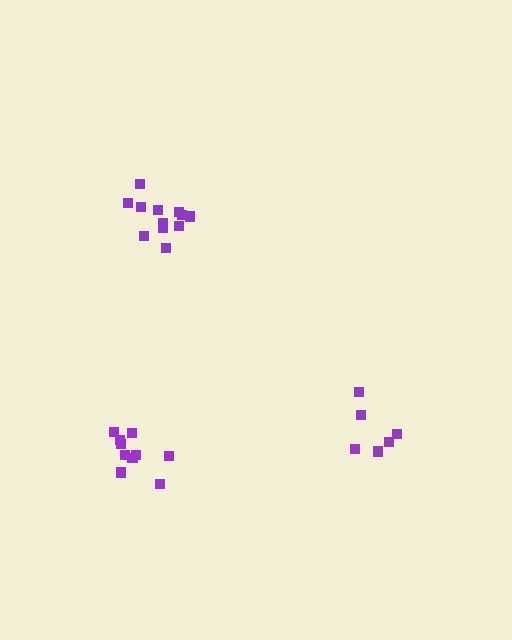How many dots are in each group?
Group 1: 10 dots, Group 2: 6 dots, Group 3: 12 dots (28 total).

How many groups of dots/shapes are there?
There are 3 groups.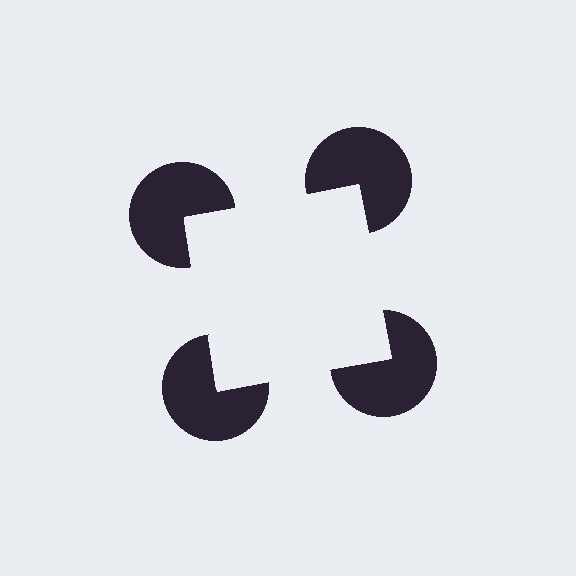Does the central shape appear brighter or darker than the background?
It typically appears slightly brighter than the background, even though no actual brightness change is drawn.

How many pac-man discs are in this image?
There are 4 — one at each vertex of the illusory square.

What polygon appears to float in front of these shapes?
An illusory square — its edges are inferred from the aligned wedge cuts in the pac-man discs, not physically drawn.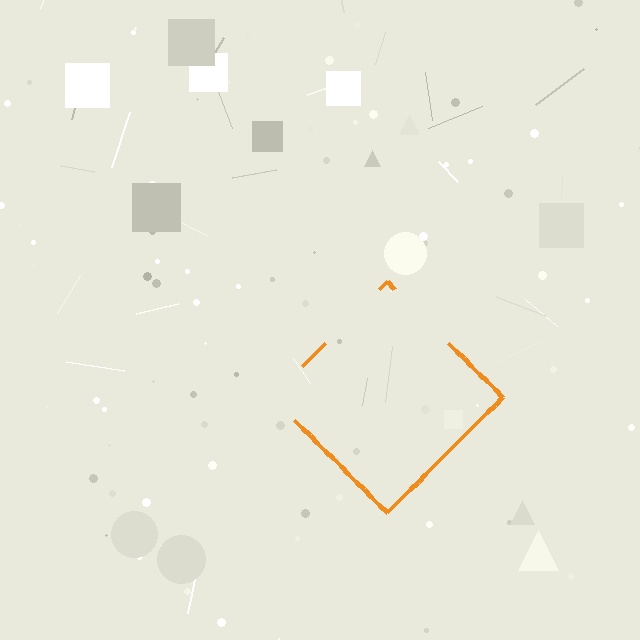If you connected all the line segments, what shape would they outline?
They would outline a diamond.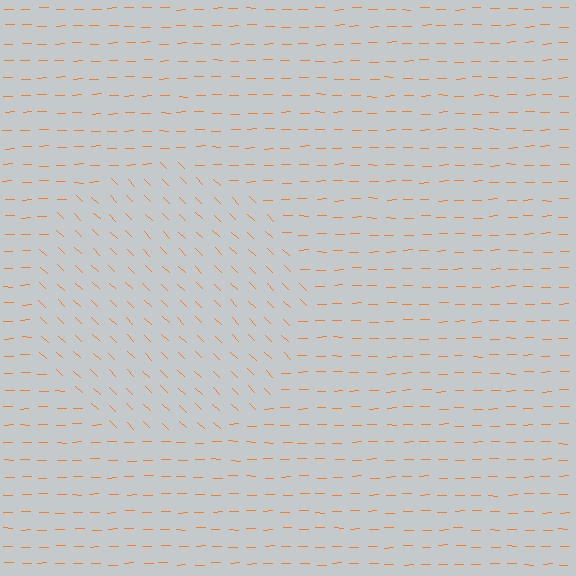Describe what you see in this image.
The image is filled with small orange line segments. A circle region in the image has lines oriented differently from the surrounding lines, creating a visible texture boundary.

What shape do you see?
I see a circle.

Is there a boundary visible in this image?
Yes, there is a texture boundary formed by a change in line orientation.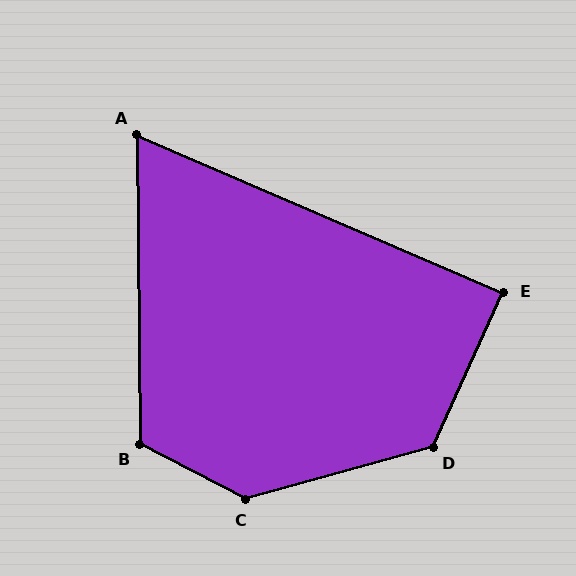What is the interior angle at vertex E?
Approximately 89 degrees (approximately right).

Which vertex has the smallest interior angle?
A, at approximately 66 degrees.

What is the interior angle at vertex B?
Approximately 118 degrees (obtuse).